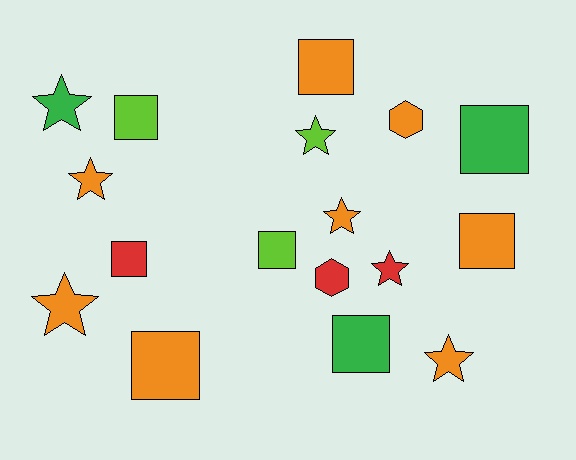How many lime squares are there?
There are 2 lime squares.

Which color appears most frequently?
Orange, with 8 objects.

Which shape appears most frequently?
Square, with 8 objects.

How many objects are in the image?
There are 17 objects.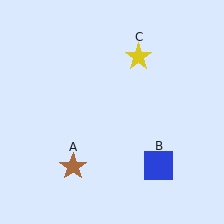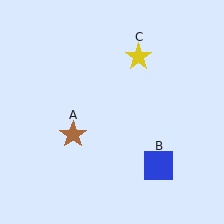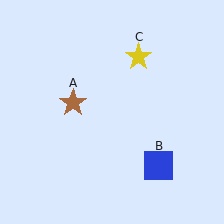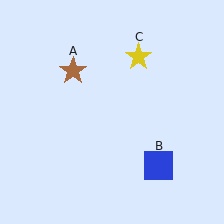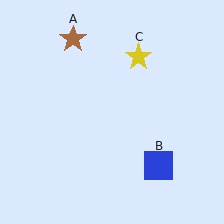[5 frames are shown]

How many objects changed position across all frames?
1 object changed position: brown star (object A).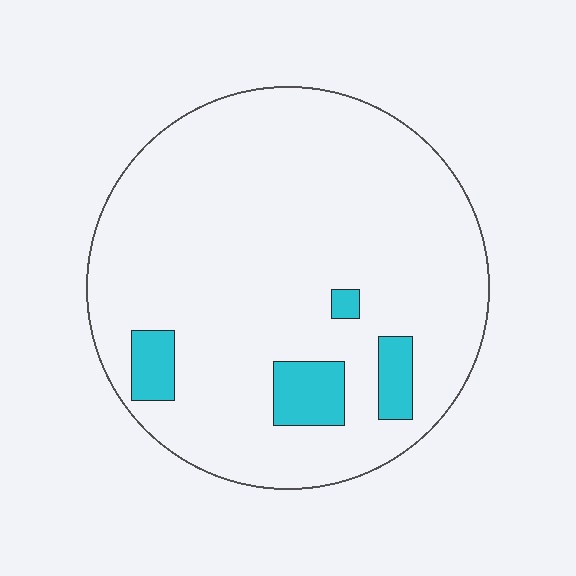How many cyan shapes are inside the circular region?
4.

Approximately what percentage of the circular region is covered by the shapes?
Approximately 10%.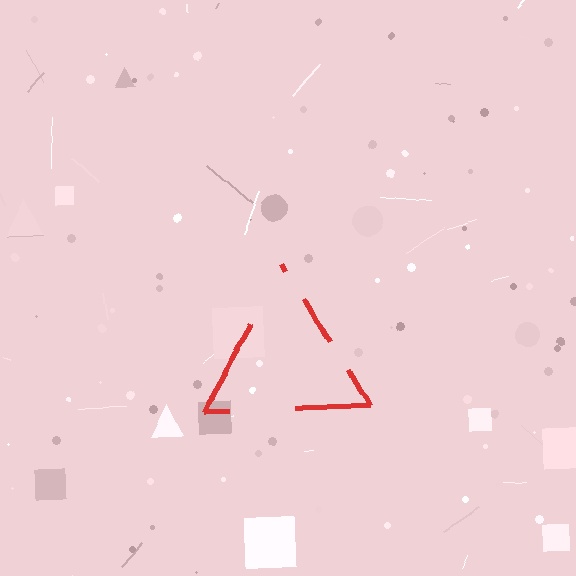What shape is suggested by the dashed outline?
The dashed outline suggests a triangle.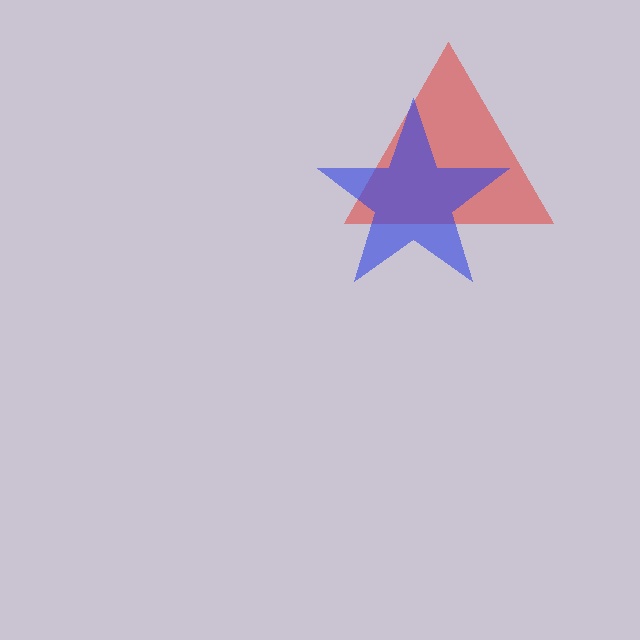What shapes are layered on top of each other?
The layered shapes are: a red triangle, a blue star.